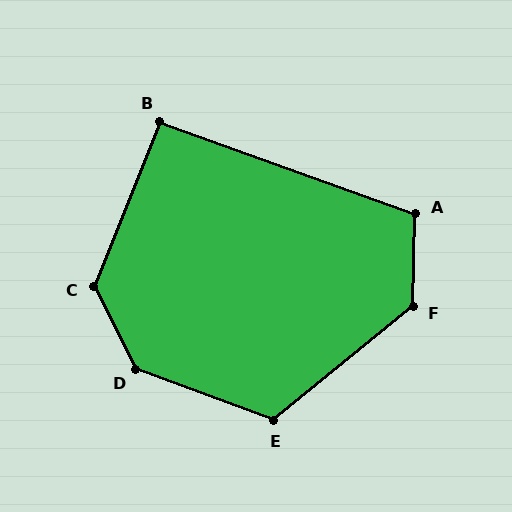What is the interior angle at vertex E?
Approximately 121 degrees (obtuse).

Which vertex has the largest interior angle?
D, at approximately 137 degrees.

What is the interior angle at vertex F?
Approximately 131 degrees (obtuse).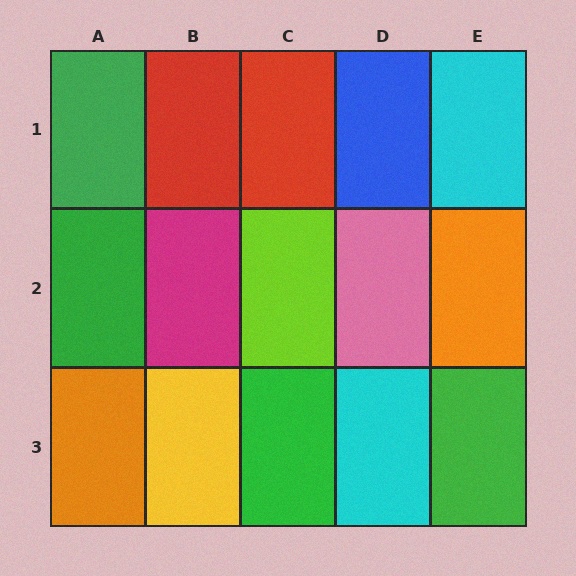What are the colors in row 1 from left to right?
Green, red, red, blue, cyan.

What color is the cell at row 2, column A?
Green.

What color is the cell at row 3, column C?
Green.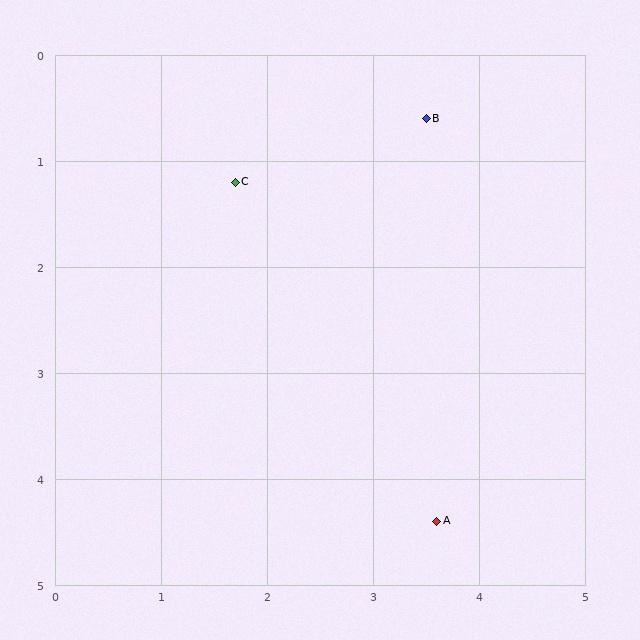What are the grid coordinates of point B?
Point B is at approximately (3.5, 0.6).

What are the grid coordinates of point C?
Point C is at approximately (1.7, 1.2).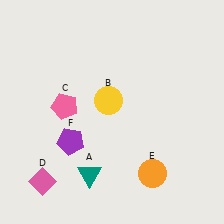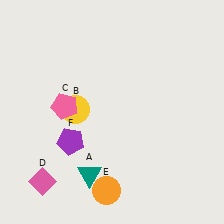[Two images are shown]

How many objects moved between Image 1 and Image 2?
2 objects moved between the two images.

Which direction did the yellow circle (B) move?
The yellow circle (B) moved left.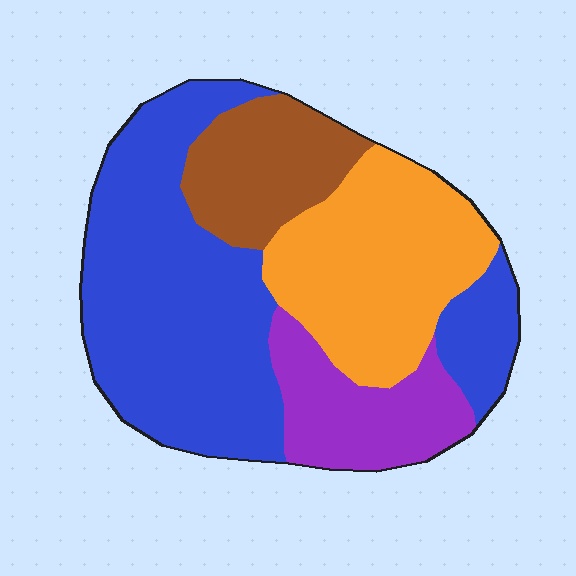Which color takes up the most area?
Blue, at roughly 45%.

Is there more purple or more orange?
Orange.